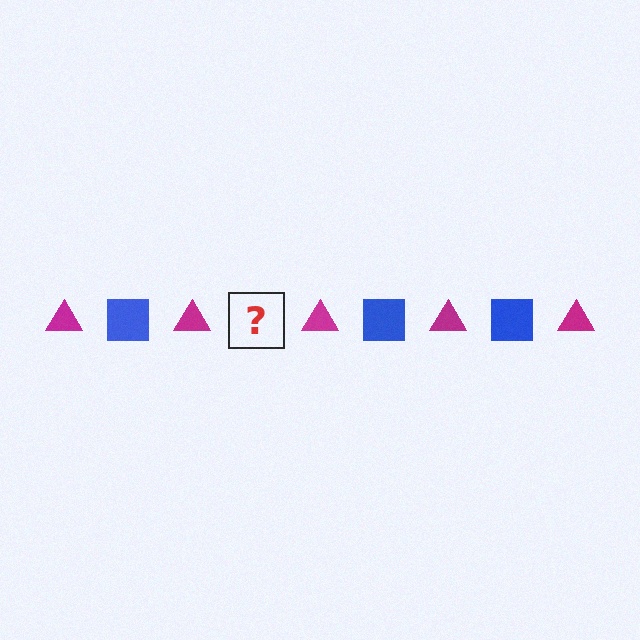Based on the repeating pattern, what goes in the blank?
The blank should be a blue square.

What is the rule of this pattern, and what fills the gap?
The rule is that the pattern alternates between magenta triangle and blue square. The gap should be filled with a blue square.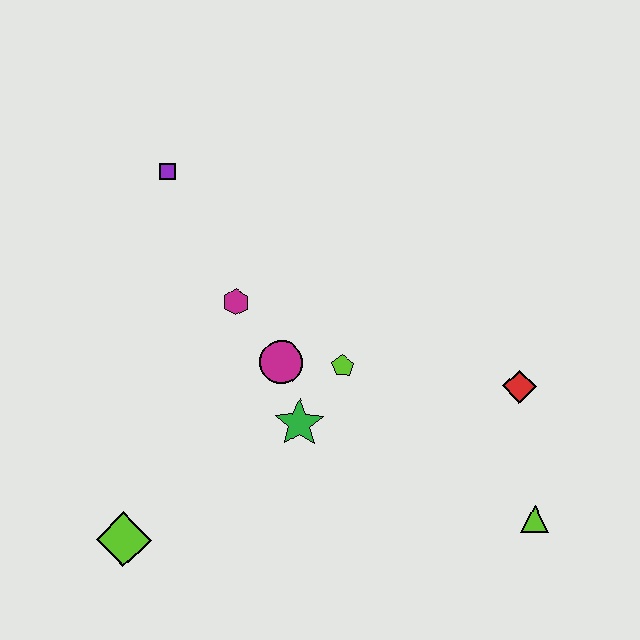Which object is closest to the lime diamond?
The green star is closest to the lime diamond.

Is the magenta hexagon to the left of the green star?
Yes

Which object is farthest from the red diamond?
The lime diamond is farthest from the red diamond.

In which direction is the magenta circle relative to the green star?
The magenta circle is above the green star.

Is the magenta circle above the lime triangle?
Yes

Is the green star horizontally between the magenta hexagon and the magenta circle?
No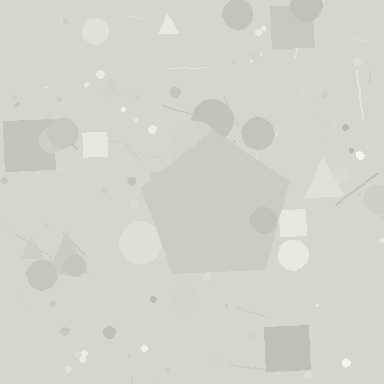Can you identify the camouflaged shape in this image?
The camouflaged shape is a pentagon.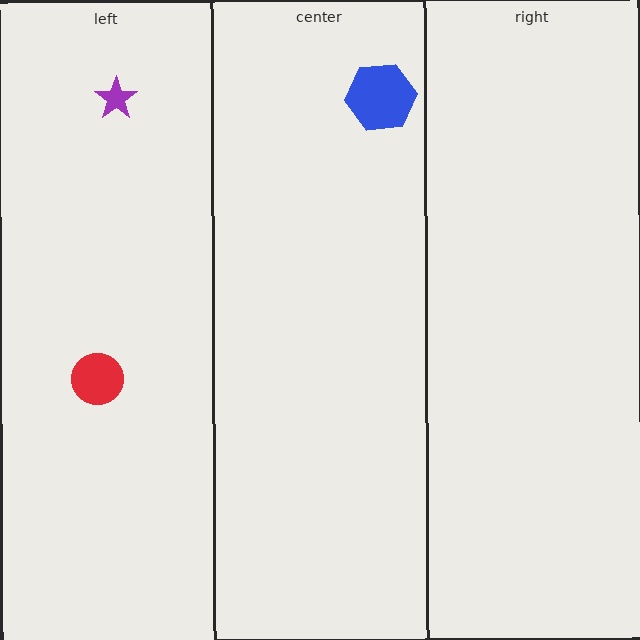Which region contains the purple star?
The left region.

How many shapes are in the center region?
1.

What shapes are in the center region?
The blue hexagon.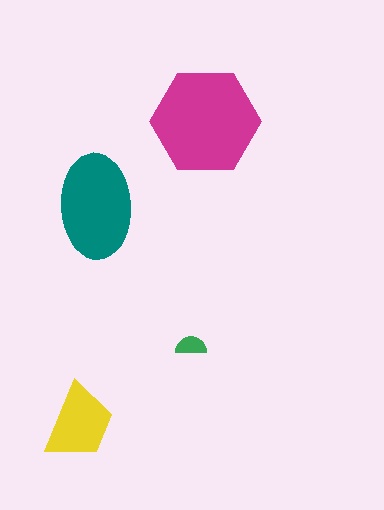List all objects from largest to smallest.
The magenta hexagon, the teal ellipse, the yellow trapezoid, the green semicircle.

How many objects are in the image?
There are 4 objects in the image.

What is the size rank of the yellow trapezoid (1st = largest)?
3rd.